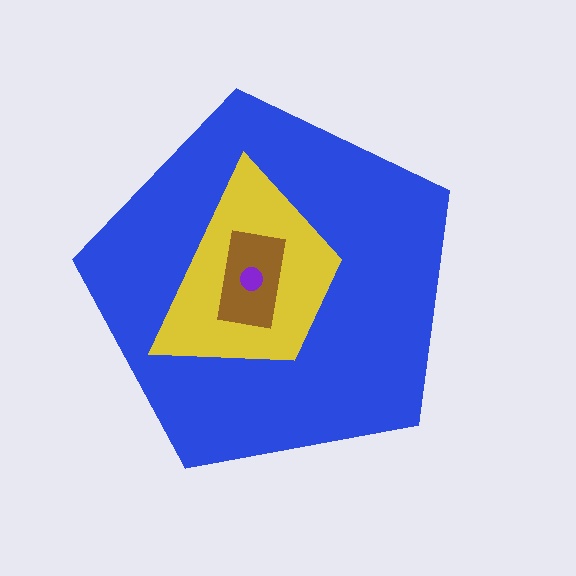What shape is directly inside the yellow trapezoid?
The brown rectangle.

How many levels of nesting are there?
4.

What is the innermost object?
The purple circle.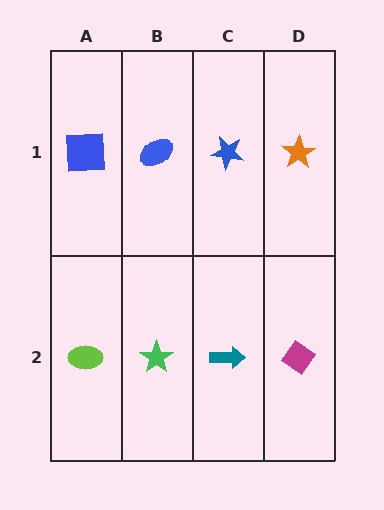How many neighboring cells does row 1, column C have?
3.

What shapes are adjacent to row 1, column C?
A teal arrow (row 2, column C), a blue ellipse (row 1, column B), an orange star (row 1, column D).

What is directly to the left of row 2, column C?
A green star.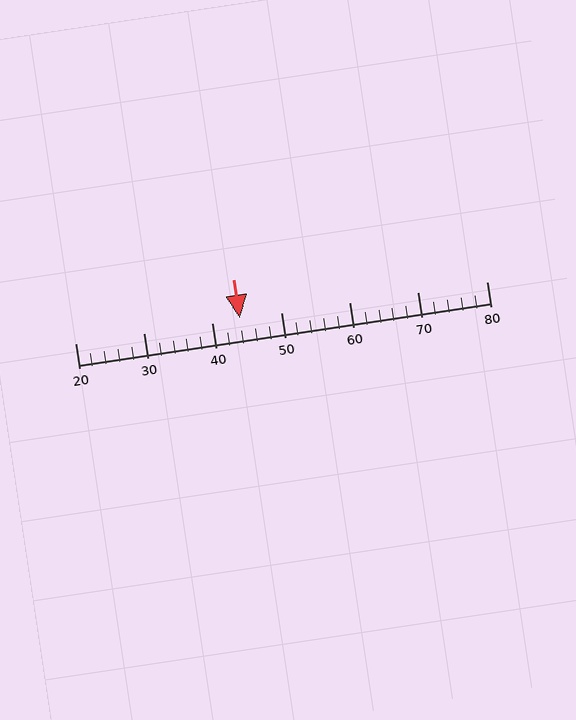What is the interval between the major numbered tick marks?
The major tick marks are spaced 10 units apart.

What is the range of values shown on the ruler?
The ruler shows values from 20 to 80.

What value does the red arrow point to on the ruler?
The red arrow points to approximately 44.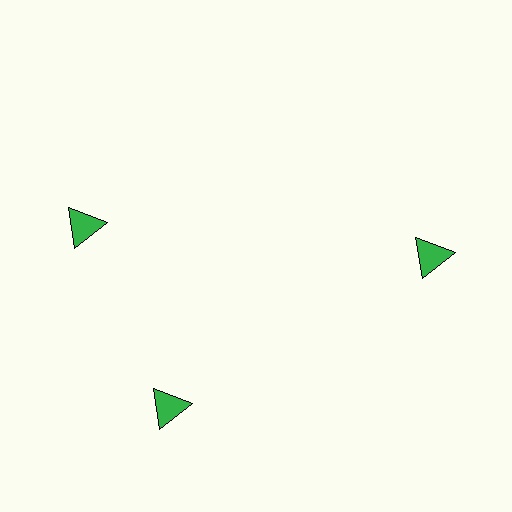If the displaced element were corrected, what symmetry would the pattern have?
It would have 3-fold rotational symmetry — the pattern would map onto itself every 120 degrees.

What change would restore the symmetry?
The symmetry would be restored by rotating it back into even spacing with its neighbors so that all 3 triangles sit at equal angles and equal distance from the center.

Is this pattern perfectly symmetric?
No. The 3 green triangles are arranged in a ring, but one element near the 11 o'clock position is rotated out of alignment along the ring, breaking the 3-fold rotational symmetry.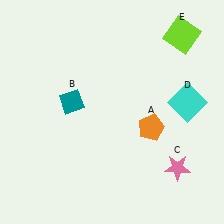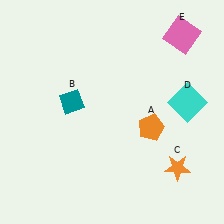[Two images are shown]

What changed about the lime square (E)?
In Image 1, E is lime. In Image 2, it changed to pink.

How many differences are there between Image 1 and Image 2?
There are 2 differences between the two images.